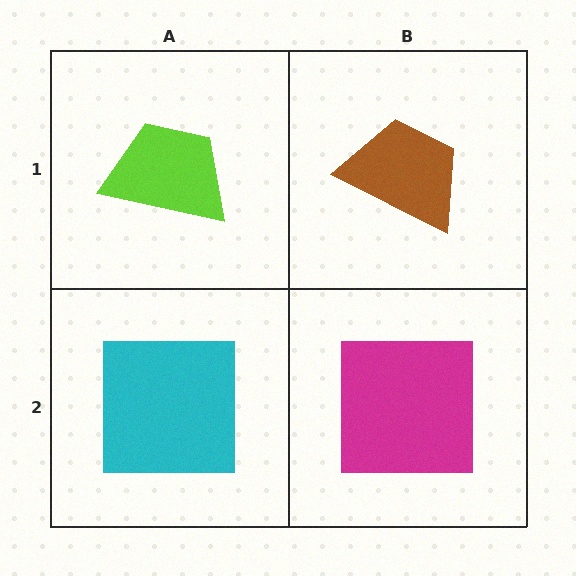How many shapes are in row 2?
2 shapes.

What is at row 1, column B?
A brown trapezoid.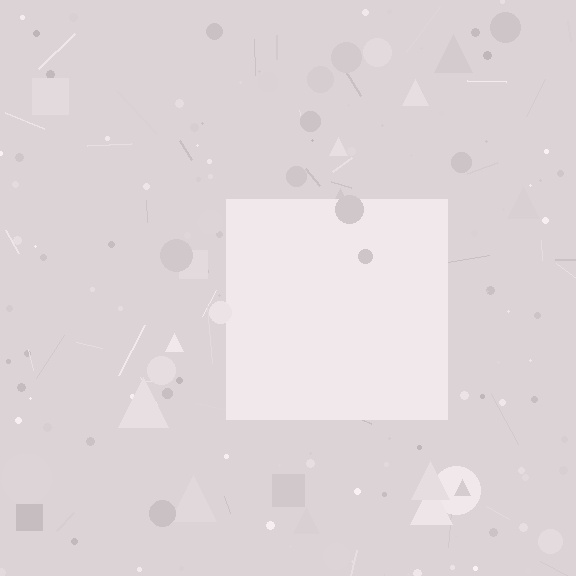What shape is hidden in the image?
A square is hidden in the image.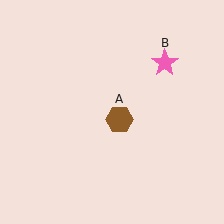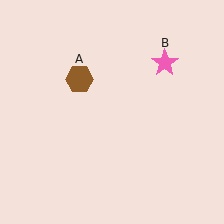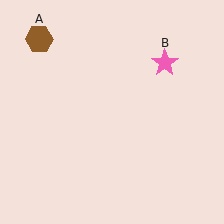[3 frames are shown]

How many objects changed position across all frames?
1 object changed position: brown hexagon (object A).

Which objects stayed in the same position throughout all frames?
Pink star (object B) remained stationary.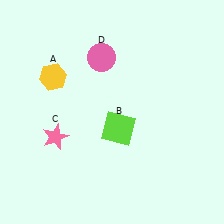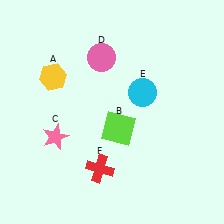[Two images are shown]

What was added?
A cyan circle (E), a red cross (F) were added in Image 2.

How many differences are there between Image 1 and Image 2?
There are 2 differences between the two images.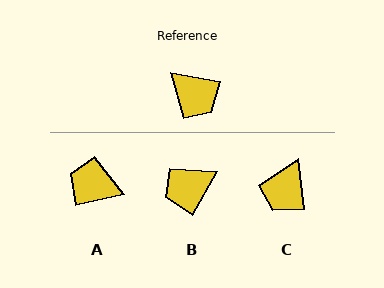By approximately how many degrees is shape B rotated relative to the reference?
Approximately 109 degrees clockwise.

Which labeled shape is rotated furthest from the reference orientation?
A, about 156 degrees away.